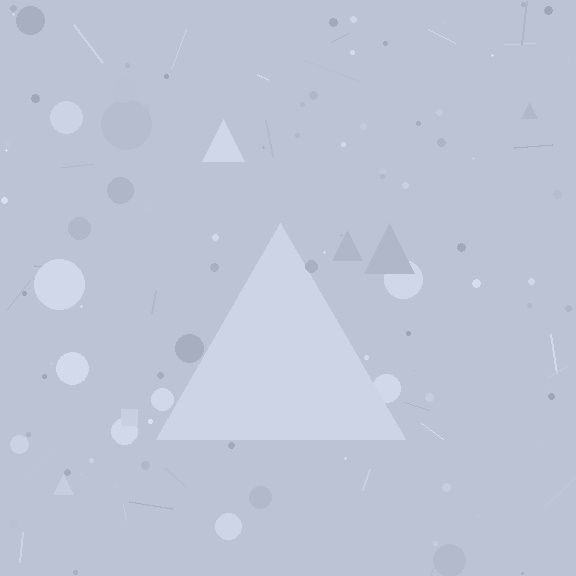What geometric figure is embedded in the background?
A triangle is embedded in the background.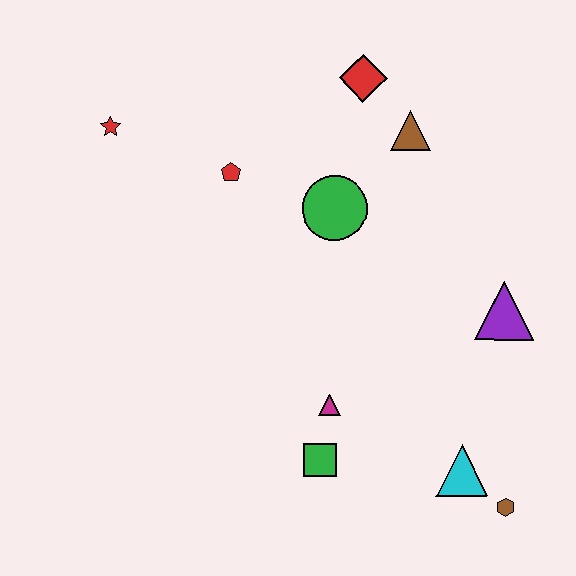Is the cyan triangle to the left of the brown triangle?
No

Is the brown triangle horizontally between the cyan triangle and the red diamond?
Yes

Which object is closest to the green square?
The magenta triangle is closest to the green square.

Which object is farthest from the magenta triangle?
The red star is farthest from the magenta triangle.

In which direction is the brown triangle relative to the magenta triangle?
The brown triangle is above the magenta triangle.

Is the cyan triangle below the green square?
Yes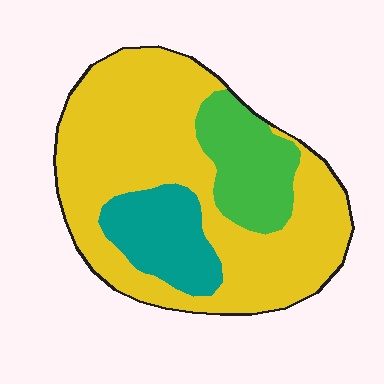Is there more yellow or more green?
Yellow.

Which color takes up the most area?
Yellow, at roughly 65%.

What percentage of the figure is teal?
Teal covers around 15% of the figure.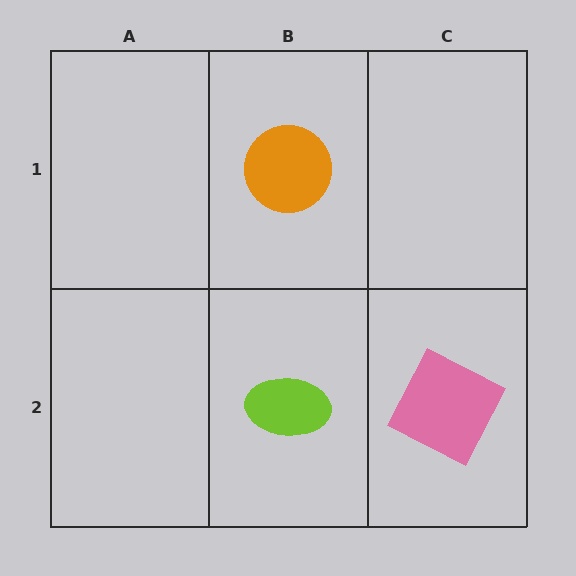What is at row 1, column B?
An orange circle.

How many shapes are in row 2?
2 shapes.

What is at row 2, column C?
A pink square.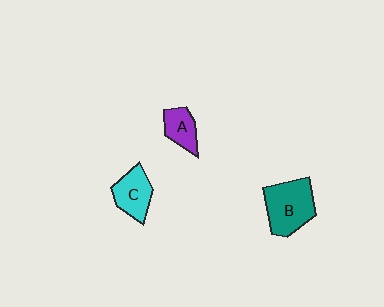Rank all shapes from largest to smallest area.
From largest to smallest: B (teal), C (cyan), A (purple).